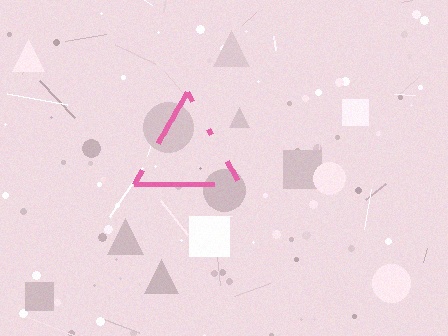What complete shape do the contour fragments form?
The contour fragments form a triangle.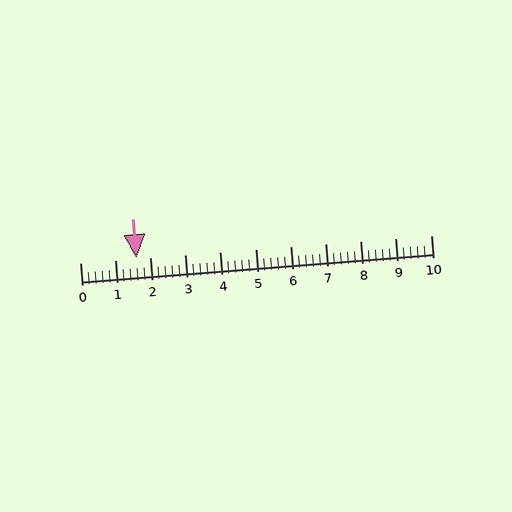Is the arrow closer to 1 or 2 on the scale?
The arrow is closer to 2.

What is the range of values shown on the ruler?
The ruler shows values from 0 to 10.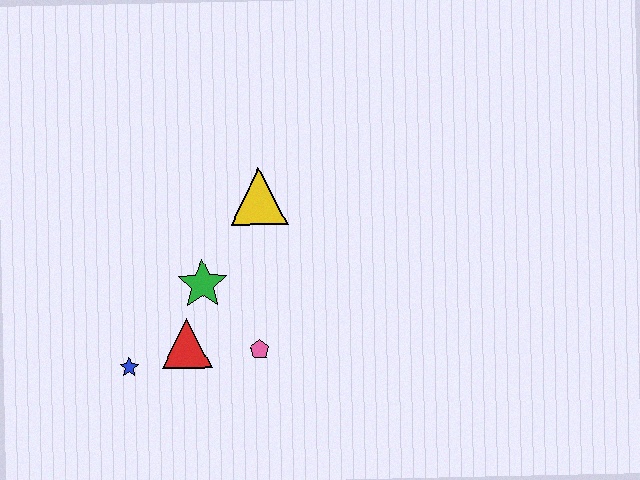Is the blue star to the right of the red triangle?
No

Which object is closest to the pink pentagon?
The red triangle is closest to the pink pentagon.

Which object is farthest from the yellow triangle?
The blue star is farthest from the yellow triangle.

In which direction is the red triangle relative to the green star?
The red triangle is below the green star.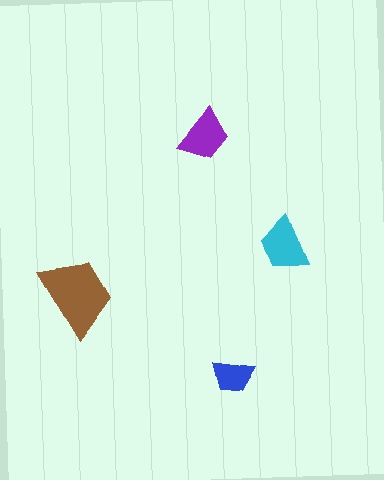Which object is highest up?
The purple trapezoid is topmost.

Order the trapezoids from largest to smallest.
the brown one, the cyan one, the purple one, the blue one.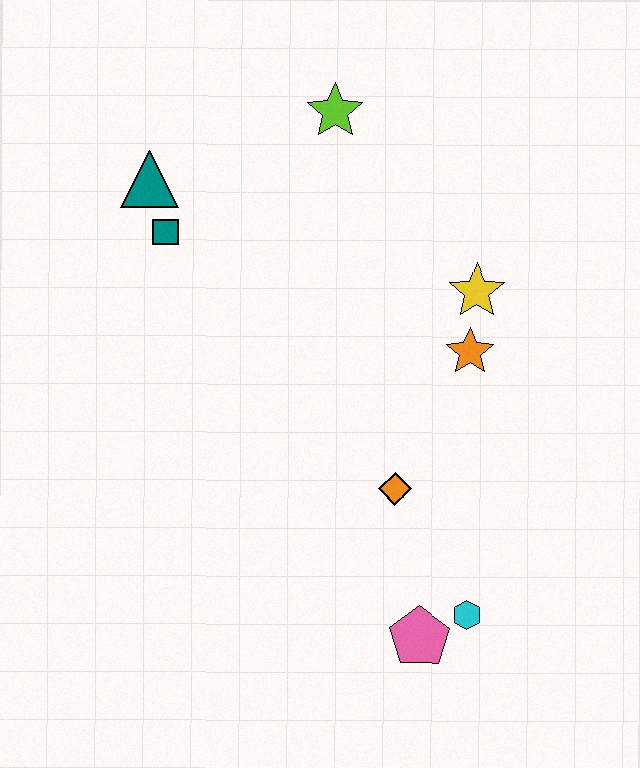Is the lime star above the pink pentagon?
Yes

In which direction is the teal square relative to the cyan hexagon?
The teal square is above the cyan hexagon.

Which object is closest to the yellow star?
The orange star is closest to the yellow star.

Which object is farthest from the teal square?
The cyan hexagon is farthest from the teal square.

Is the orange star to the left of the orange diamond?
No